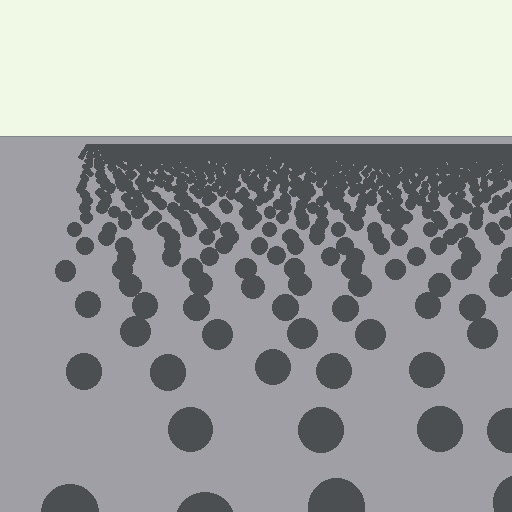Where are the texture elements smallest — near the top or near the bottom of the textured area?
Near the top.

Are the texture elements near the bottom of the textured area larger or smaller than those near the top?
Larger. Near the bottom, elements are closer to the viewer and appear at a bigger on-screen size.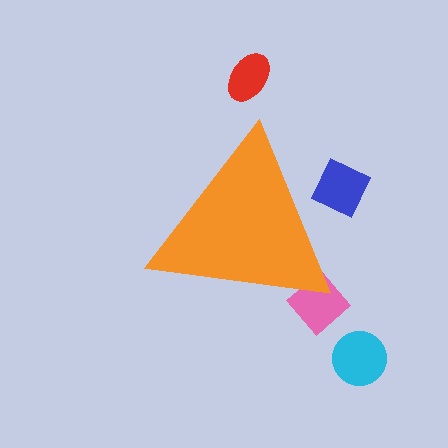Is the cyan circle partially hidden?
No, the cyan circle is fully visible.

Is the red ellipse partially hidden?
No, the red ellipse is fully visible.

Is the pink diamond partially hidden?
Yes, the pink diamond is partially hidden behind the orange triangle.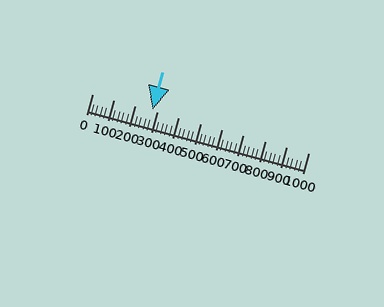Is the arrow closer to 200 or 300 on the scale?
The arrow is closer to 300.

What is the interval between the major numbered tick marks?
The major tick marks are spaced 100 units apart.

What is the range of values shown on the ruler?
The ruler shows values from 0 to 1000.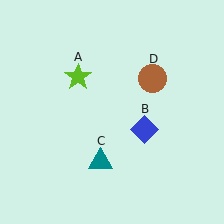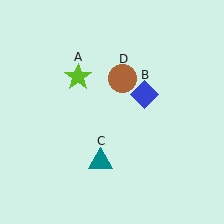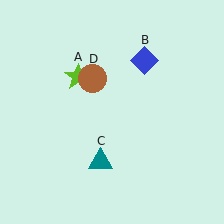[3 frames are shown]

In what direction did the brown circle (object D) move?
The brown circle (object D) moved left.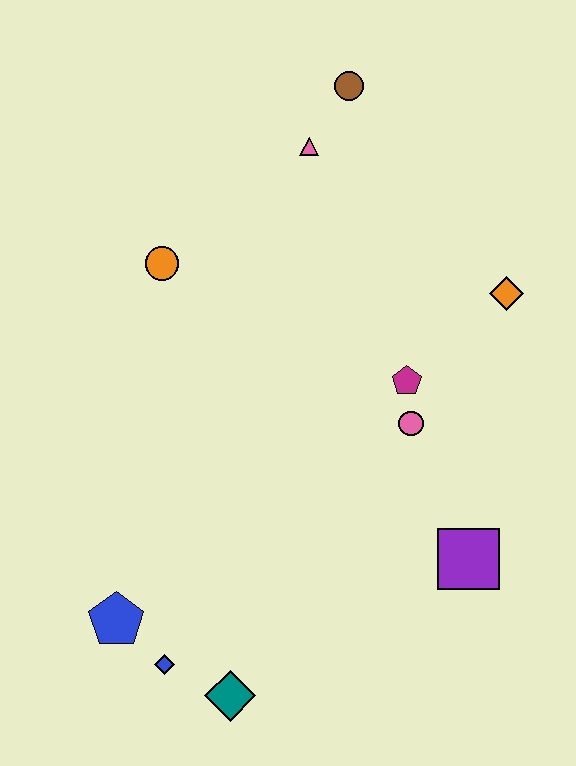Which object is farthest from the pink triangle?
The teal diamond is farthest from the pink triangle.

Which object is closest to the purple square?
The pink circle is closest to the purple square.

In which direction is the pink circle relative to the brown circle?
The pink circle is below the brown circle.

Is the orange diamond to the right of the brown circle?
Yes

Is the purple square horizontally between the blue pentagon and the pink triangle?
No